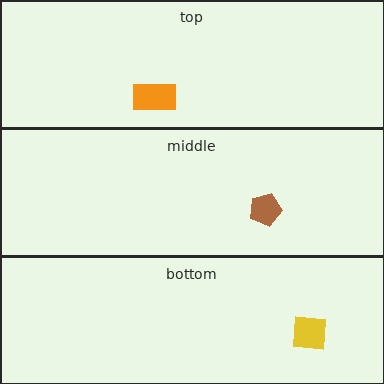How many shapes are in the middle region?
1.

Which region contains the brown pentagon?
The middle region.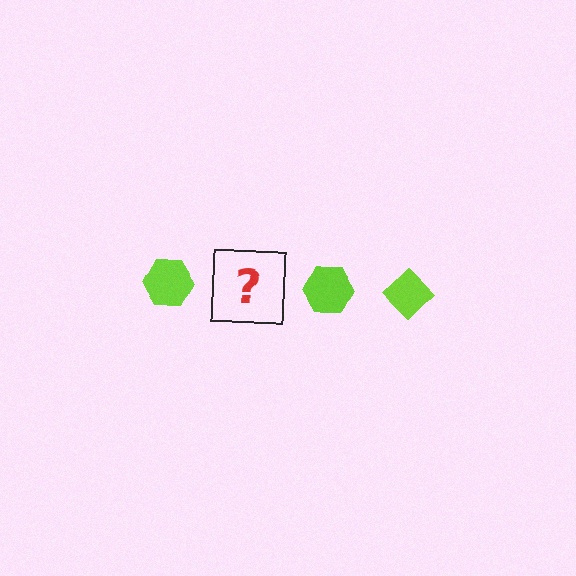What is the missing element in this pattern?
The missing element is a lime diamond.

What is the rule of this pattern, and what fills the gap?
The rule is that the pattern cycles through hexagon, diamond shapes in lime. The gap should be filled with a lime diamond.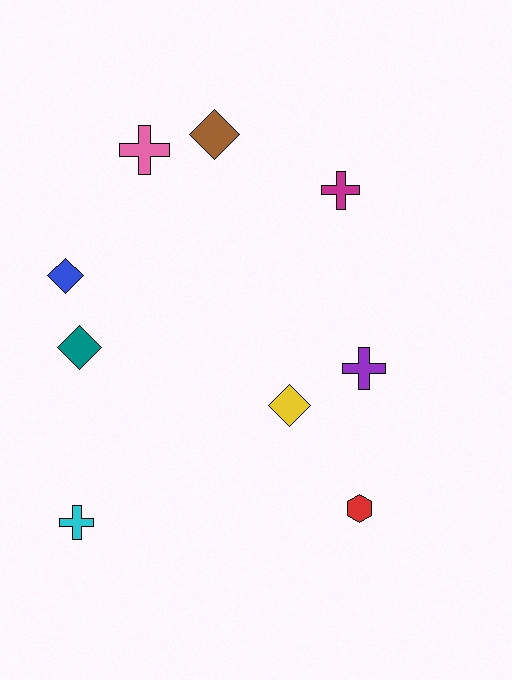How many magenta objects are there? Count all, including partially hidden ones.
There is 1 magenta object.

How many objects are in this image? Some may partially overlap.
There are 9 objects.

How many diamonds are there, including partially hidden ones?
There are 4 diamonds.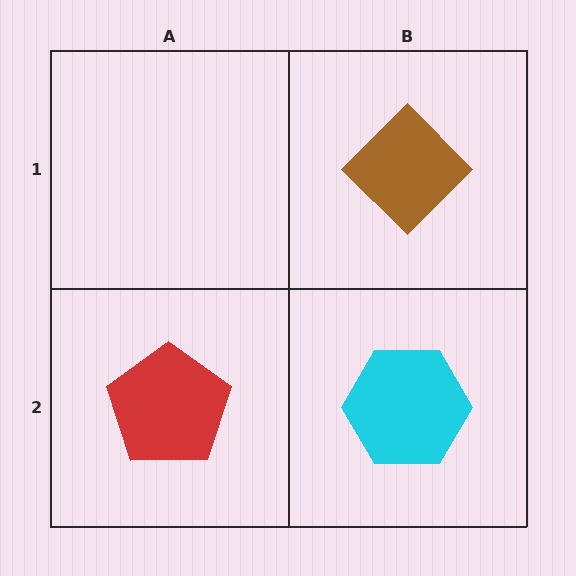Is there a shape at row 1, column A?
No, that cell is empty.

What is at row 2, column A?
A red pentagon.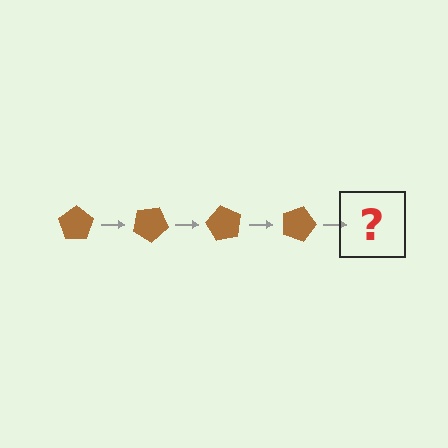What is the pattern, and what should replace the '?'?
The pattern is that the pentagon rotates 30 degrees each step. The '?' should be a brown pentagon rotated 120 degrees.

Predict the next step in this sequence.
The next step is a brown pentagon rotated 120 degrees.